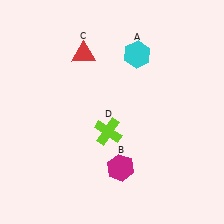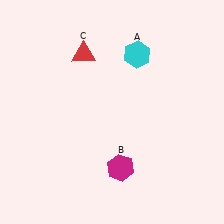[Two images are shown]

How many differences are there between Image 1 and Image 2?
There is 1 difference between the two images.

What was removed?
The lime cross (D) was removed in Image 2.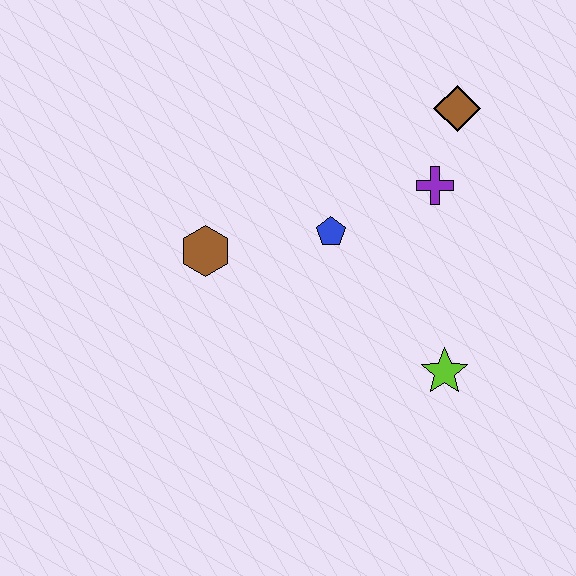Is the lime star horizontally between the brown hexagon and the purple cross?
No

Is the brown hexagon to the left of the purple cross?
Yes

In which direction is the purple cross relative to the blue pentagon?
The purple cross is to the right of the blue pentagon.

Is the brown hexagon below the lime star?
No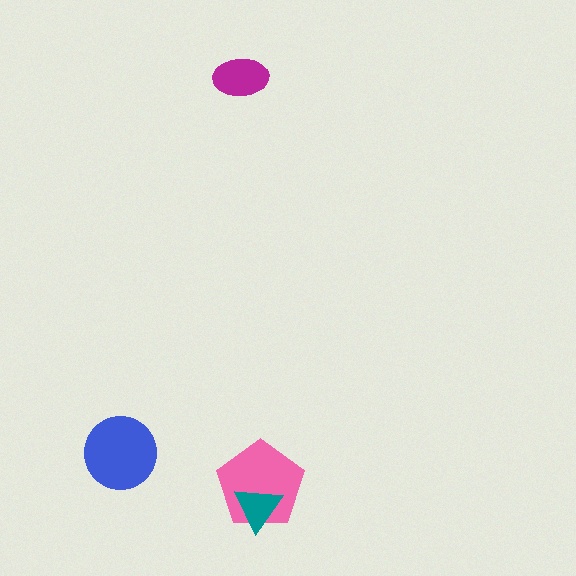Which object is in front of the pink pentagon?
The teal triangle is in front of the pink pentagon.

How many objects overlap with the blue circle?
0 objects overlap with the blue circle.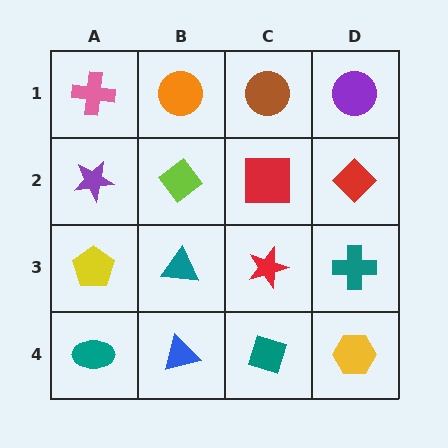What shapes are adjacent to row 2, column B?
An orange circle (row 1, column B), a teal triangle (row 3, column B), a purple star (row 2, column A), a red square (row 2, column C).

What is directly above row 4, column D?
A teal cross.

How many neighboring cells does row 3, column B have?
4.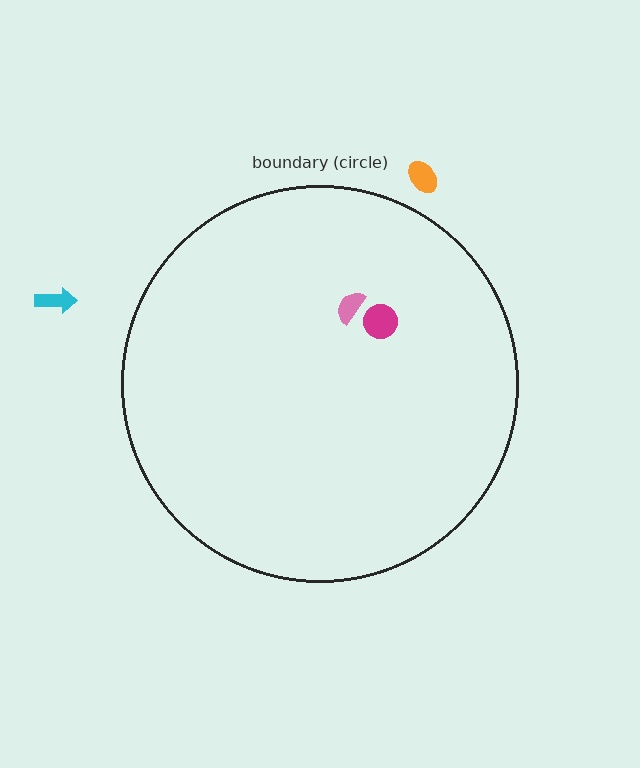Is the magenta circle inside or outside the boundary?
Inside.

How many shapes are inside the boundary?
2 inside, 2 outside.